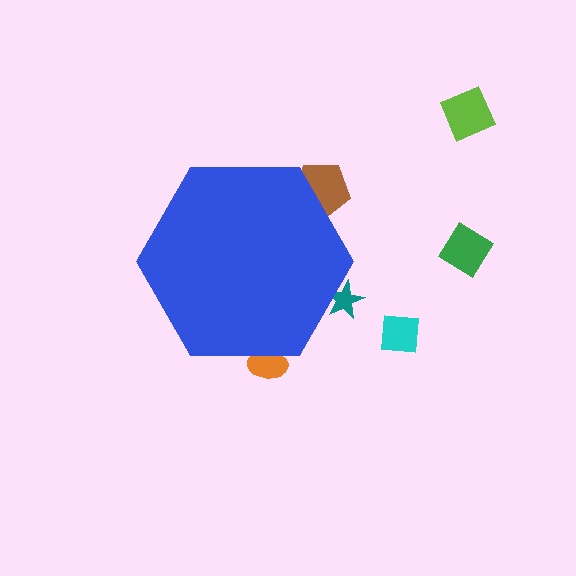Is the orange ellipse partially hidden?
Yes, the orange ellipse is partially hidden behind the blue hexagon.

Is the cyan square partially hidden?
No, the cyan square is fully visible.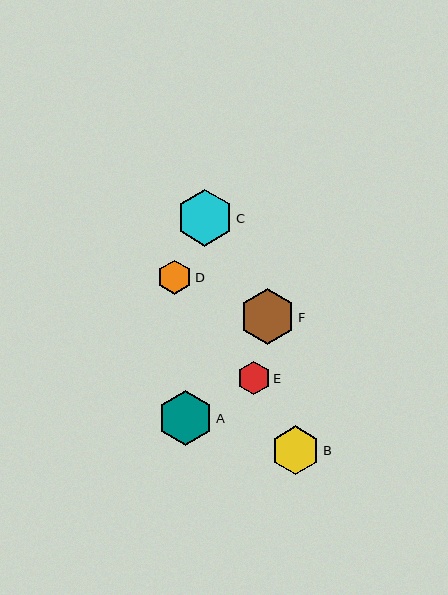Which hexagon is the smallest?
Hexagon E is the smallest with a size of approximately 33 pixels.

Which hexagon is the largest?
Hexagon C is the largest with a size of approximately 57 pixels.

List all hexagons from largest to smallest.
From largest to smallest: C, F, A, B, D, E.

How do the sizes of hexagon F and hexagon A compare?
Hexagon F and hexagon A are approximately the same size.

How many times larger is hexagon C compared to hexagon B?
Hexagon C is approximately 1.2 times the size of hexagon B.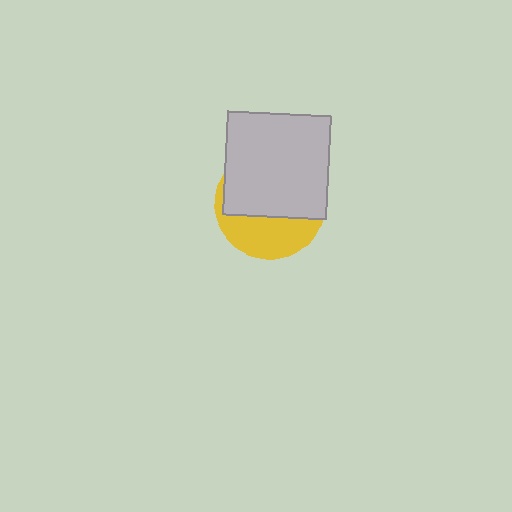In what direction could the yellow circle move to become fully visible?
The yellow circle could move down. That would shift it out from behind the light gray square entirely.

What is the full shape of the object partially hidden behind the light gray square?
The partially hidden object is a yellow circle.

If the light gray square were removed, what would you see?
You would see the complete yellow circle.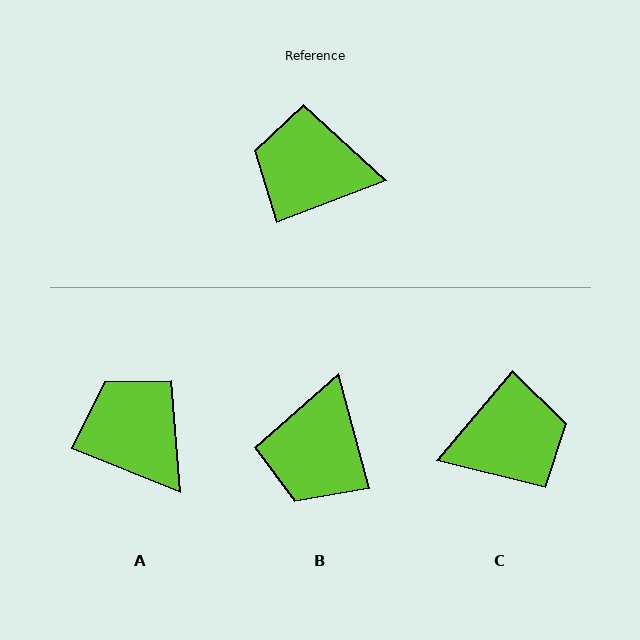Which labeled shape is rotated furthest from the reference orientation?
C, about 151 degrees away.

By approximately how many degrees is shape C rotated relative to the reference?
Approximately 151 degrees clockwise.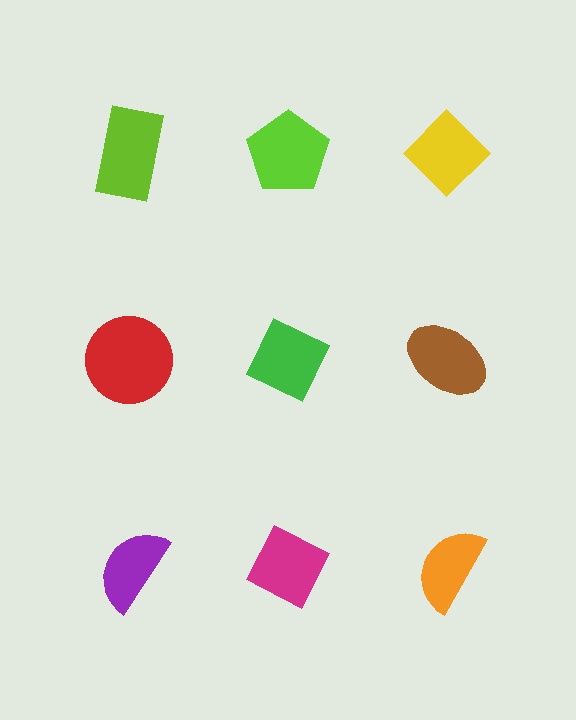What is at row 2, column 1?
A red circle.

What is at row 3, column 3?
An orange semicircle.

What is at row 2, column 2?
A green diamond.